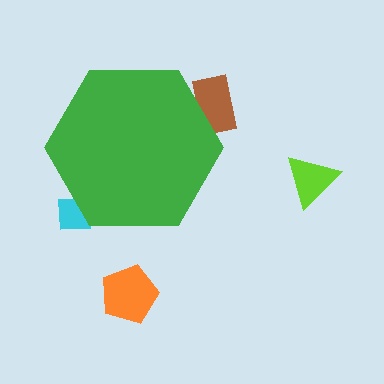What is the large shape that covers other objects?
A green hexagon.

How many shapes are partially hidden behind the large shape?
2 shapes are partially hidden.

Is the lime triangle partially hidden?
No, the lime triangle is fully visible.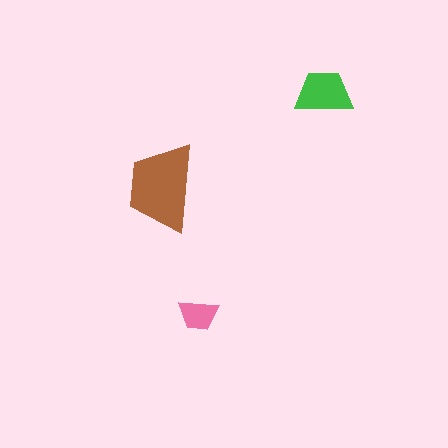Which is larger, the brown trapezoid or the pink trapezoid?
The brown one.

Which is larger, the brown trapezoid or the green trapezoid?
The brown one.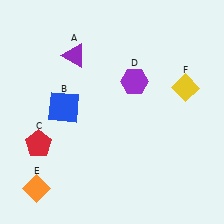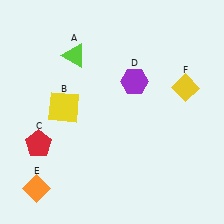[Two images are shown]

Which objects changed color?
A changed from purple to lime. B changed from blue to yellow.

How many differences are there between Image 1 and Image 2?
There are 2 differences between the two images.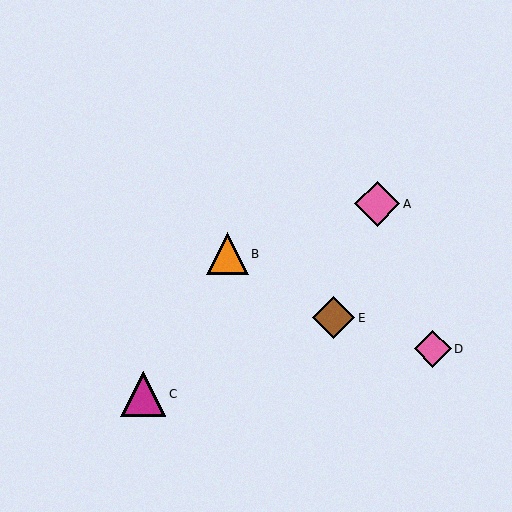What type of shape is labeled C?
Shape C is a magenta triangle.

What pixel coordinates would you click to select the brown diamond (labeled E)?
Click at (333, 318) to select the brown diamond E.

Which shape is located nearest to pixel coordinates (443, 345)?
The pink diamond (labeled D) at (433, 349) is nearest to that location.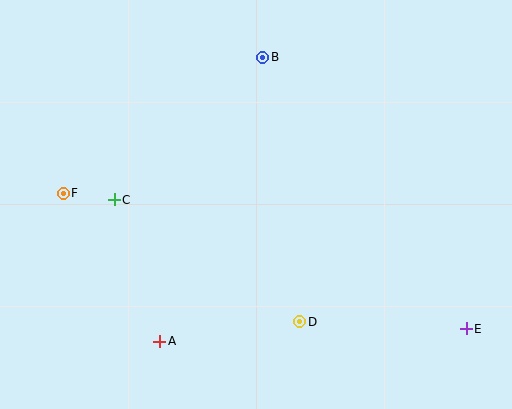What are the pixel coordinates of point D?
Point D is at (300, 322).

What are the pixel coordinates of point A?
Point A is at (160, 341).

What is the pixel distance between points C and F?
The distance between C and F is 52 pixels.